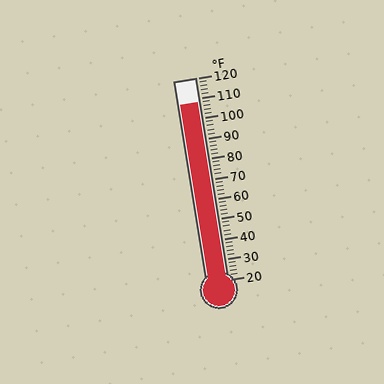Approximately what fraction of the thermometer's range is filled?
The thermometer is filled to approximately 90% of its range.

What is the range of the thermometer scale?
The thermometer scale ranges from 20°F to 120°F.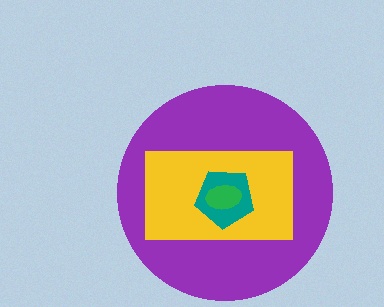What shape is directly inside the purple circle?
The yellow rectangle.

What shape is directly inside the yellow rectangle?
The teal pentagon.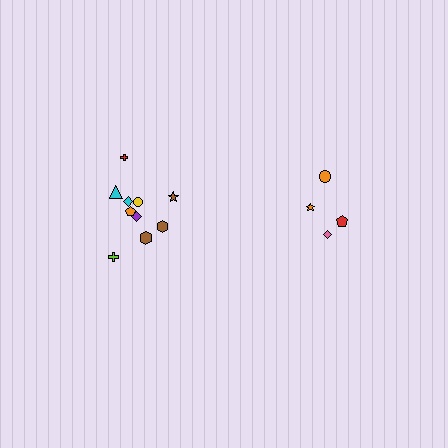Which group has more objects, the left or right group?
The left group.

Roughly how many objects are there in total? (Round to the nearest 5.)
Roughly 15 objects in total.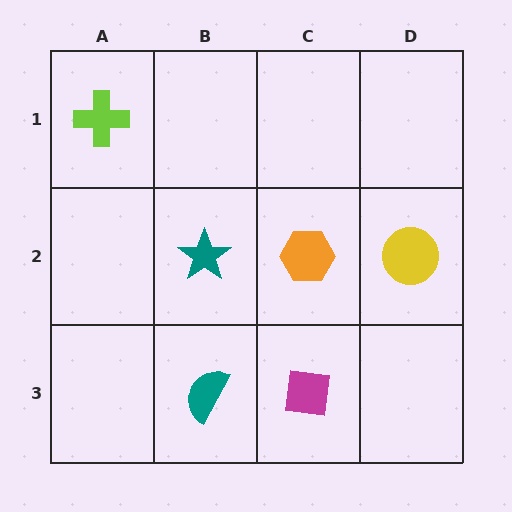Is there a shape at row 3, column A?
No, that cell is empty.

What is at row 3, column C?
A magenta square.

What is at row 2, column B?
A teal star.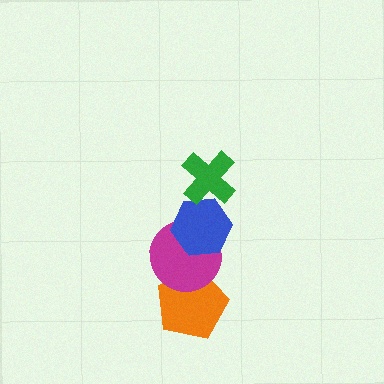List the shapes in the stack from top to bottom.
From top to bottom: the green cross, the blue hexagon, the magenta circle, the orange pentagon.